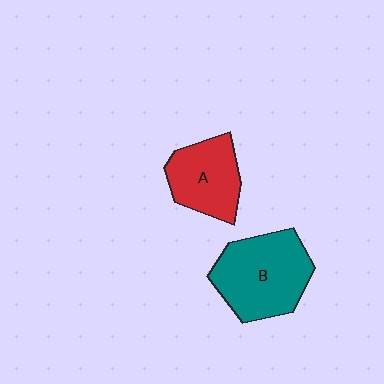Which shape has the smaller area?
Shape A (red).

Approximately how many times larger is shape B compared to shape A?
Approximately 1.4 times.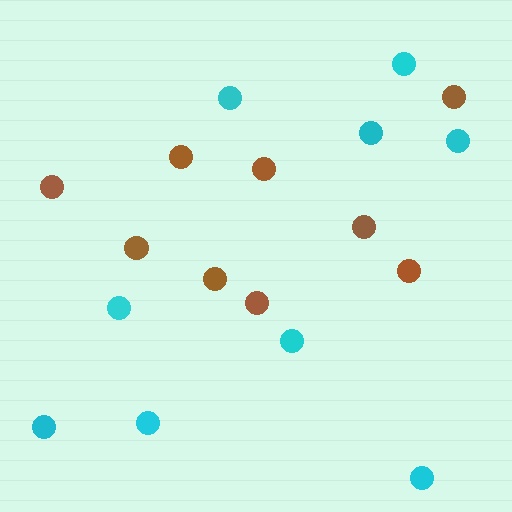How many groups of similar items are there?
There are 2 groups: one group of brown circles (9) and one group of cyan circles (9).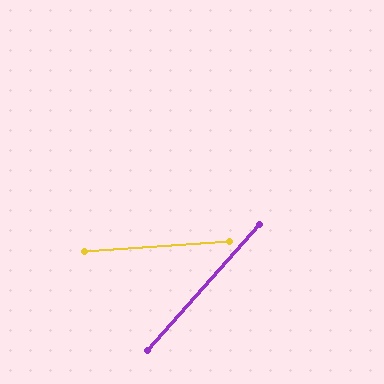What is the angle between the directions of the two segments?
Approximately 44 degrees.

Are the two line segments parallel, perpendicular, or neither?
Neither parallel nor perpendicular — they differ by about 44°.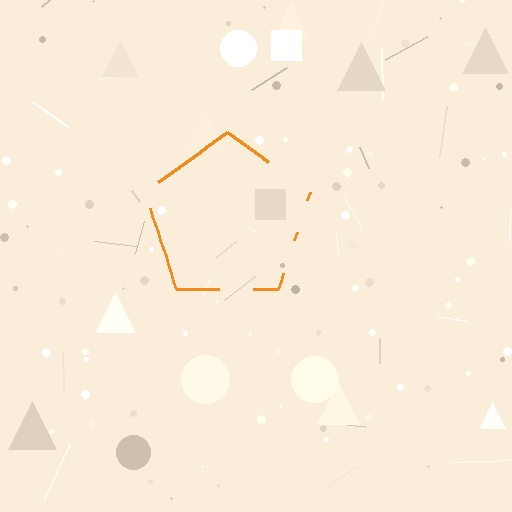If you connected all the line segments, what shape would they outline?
They would outline a pentagon.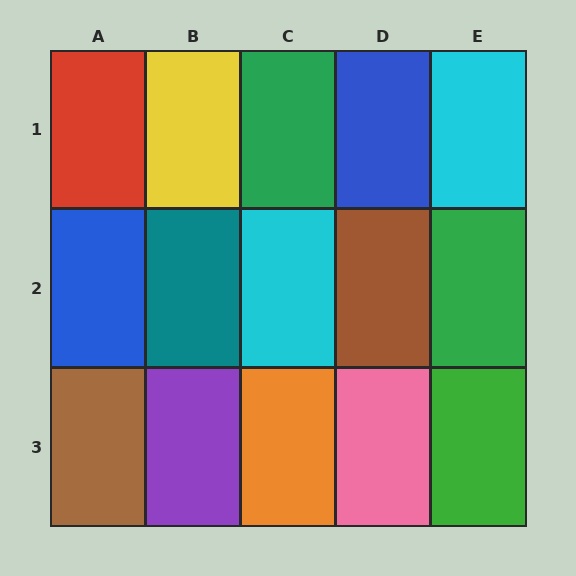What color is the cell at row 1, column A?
Red.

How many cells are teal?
1 cell is teal.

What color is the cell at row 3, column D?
Pink.